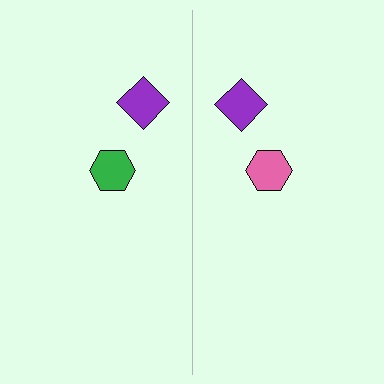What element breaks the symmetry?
The pink hexagon on the right side breaks the symmetry — its mirror counterpart is green.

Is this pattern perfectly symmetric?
No, the pattern is not perfectly symmetric. The pink hexagon on the right side breaks the symmetry — its mirror counterpart is green.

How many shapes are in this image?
There are 4 shapes in this image.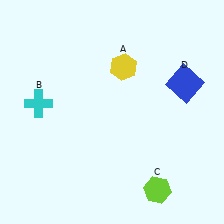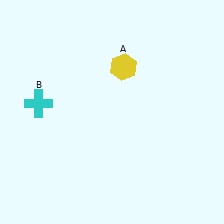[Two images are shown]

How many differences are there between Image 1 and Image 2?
There are 2 differences between the two images.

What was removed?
The blue square (D), the lime hexagon (C) were removed in Image 2.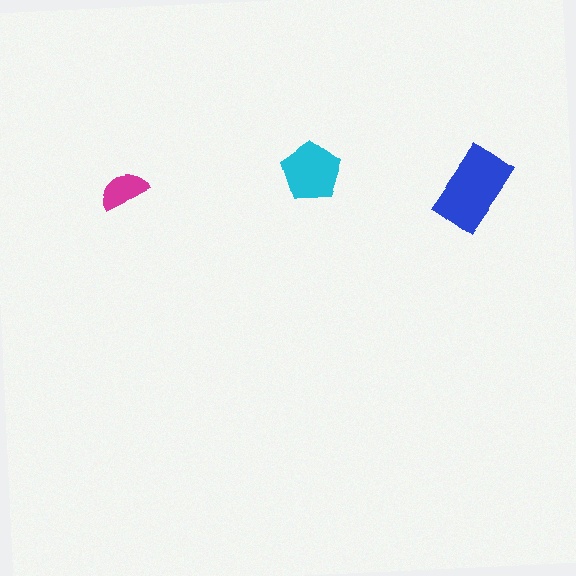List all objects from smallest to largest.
The magenta semicircle, the cyan pentagon, the blue rectangle.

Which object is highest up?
The cyan pentagon is topmost.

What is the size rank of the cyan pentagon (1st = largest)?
2nd.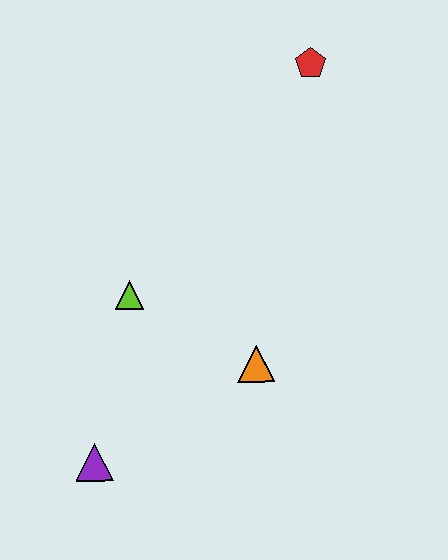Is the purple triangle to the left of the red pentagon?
Yes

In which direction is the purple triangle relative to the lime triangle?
The purple triangle is below the lime triangle.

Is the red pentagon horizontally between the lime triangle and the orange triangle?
No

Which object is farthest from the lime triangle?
The red pentagon is farthest from the lime triangle.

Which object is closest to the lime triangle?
The orange triangle is closest to the lime triangle.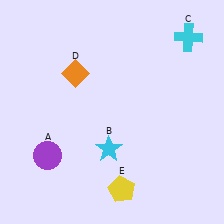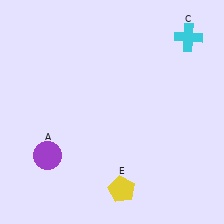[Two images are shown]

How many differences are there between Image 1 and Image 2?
There are 2 differences between the two images.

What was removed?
The cyan star (B), the orange diamond (D) were removed in Image 2.